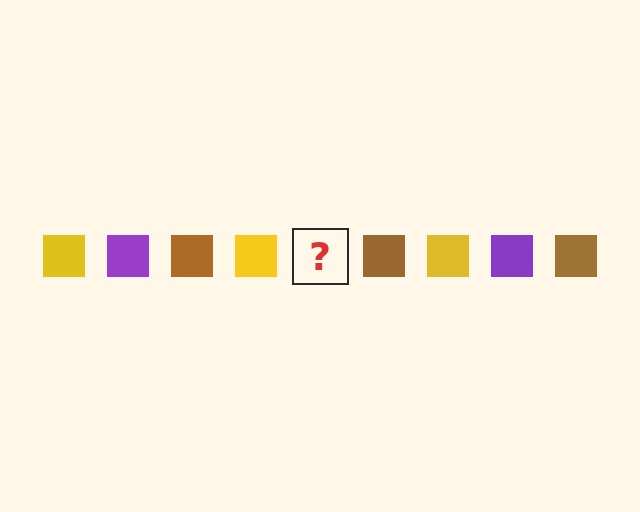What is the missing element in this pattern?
The missing element is a purple square.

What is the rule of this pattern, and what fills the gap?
The rule is that the pattern cycles through yellow, purple, brown squares. The gap should be filled with a purple square.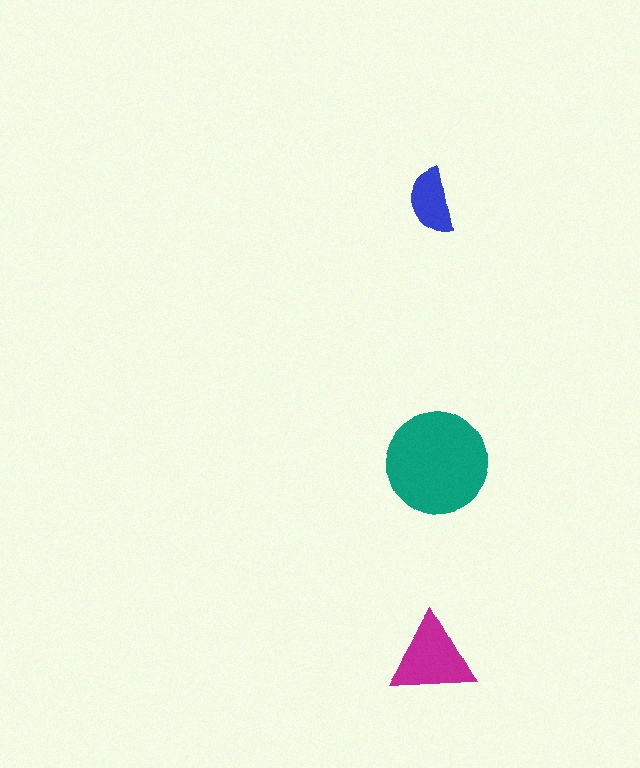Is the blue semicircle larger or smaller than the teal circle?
Smaller.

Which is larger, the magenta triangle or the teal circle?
The teal circle.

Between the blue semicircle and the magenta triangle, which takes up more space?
The magenta triangle.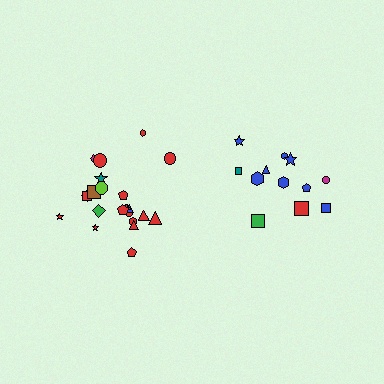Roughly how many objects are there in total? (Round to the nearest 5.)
Roughly 35 objects in total.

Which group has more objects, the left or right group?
The left group.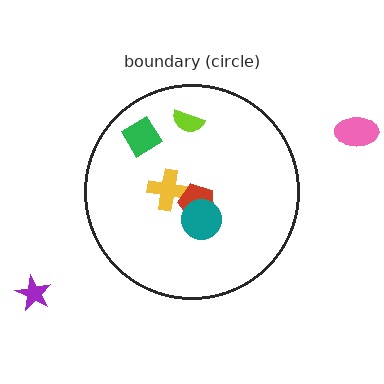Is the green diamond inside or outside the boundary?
Inside.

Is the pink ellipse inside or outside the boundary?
Outside.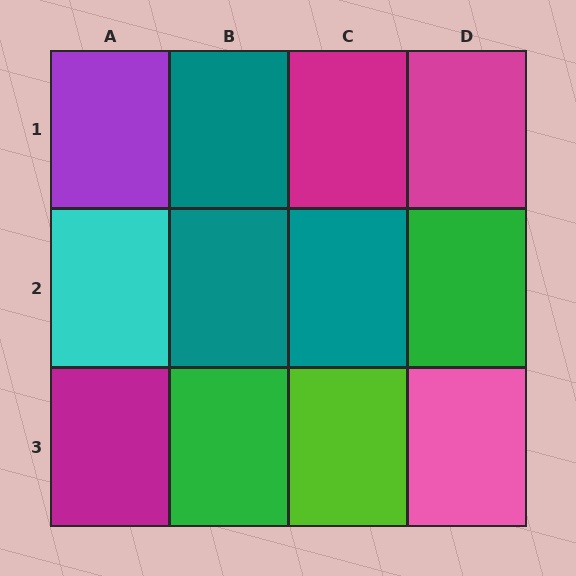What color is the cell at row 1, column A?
Purple.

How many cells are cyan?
1 cell is cyan.